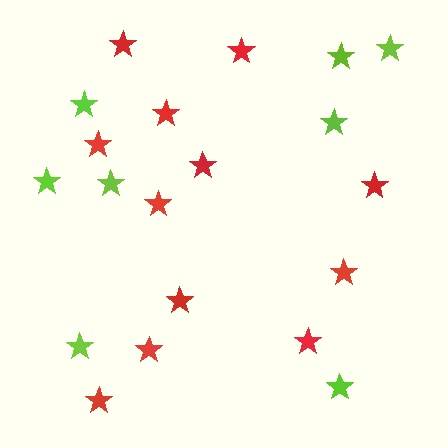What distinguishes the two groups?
There are 2 groups: one group of red stars (12) and one group of lime stars (8).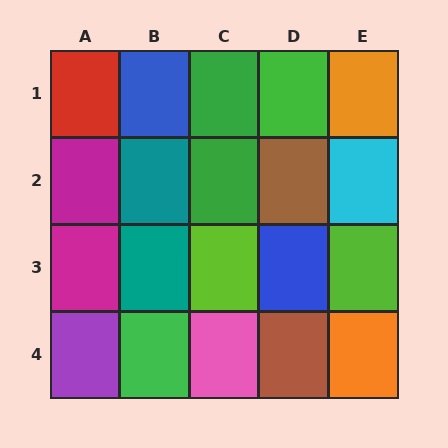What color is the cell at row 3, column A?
Magenta.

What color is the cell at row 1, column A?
Red.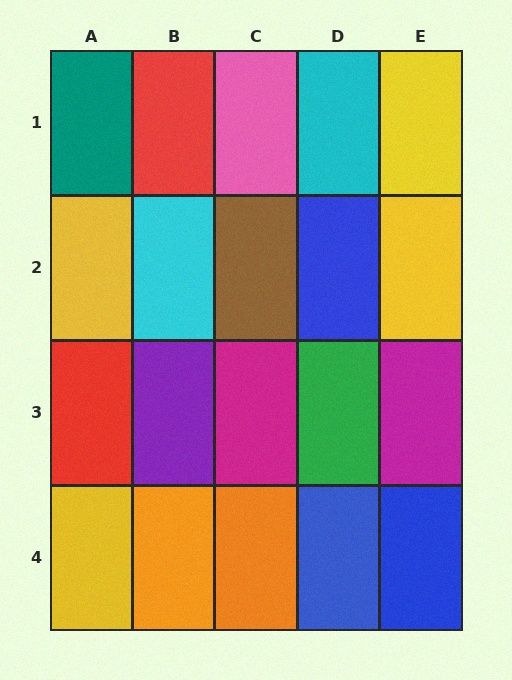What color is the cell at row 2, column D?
Blue.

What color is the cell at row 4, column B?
Orange.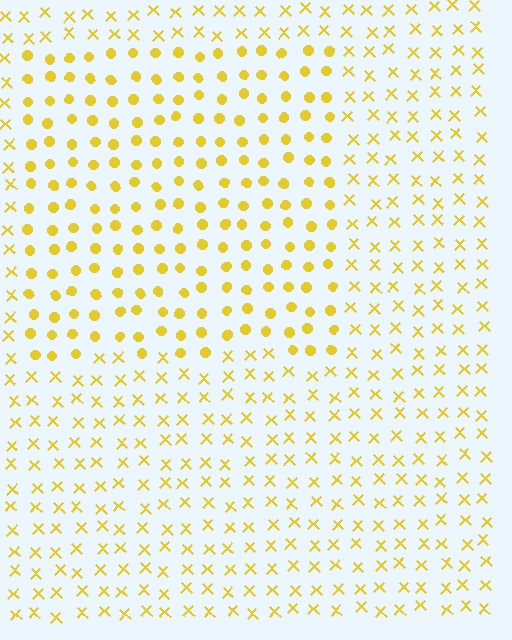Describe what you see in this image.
The image is filled with small yellow elements arranged in a uniform grid. A rectangle-shaped region contains circles, while the surrounding area contains X marks. The boundary is defined purely by the change in element shape.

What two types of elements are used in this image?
The image uses circles inside the rectangle region and X marks outside it.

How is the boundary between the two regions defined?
The boundary is defined by a change in element shape: circles inside vs. X marks outside. All elements share the same color and spacing.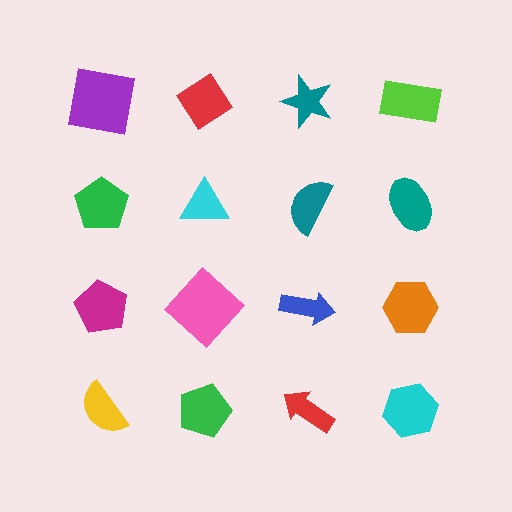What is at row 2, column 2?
A cyan triangle.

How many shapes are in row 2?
4 shapes.